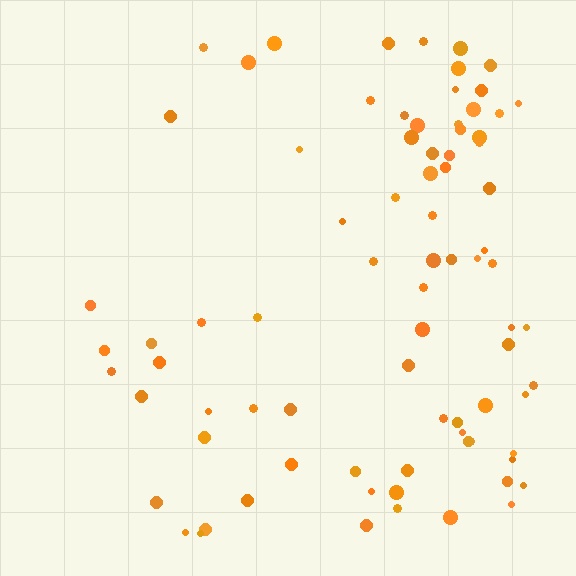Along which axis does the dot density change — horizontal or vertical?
Horizontal.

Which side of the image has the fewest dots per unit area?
The left.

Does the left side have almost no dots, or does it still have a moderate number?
Still a moderate number, just noticeably fewer than the right.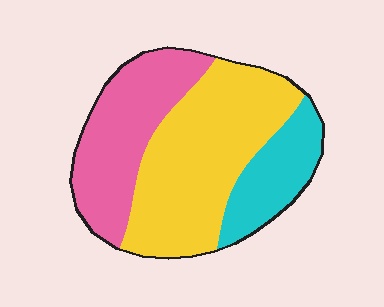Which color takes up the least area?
Cyan, at roughly 20%.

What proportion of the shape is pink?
Pink takes up about one third (1/3) of the shape.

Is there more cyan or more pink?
Pink.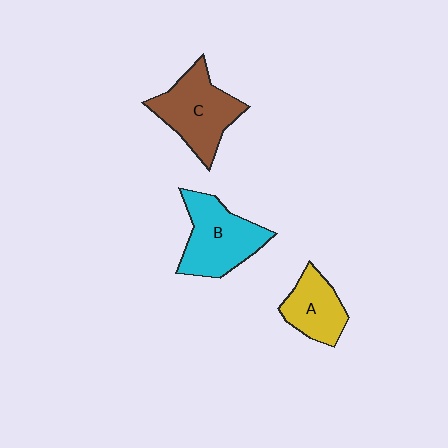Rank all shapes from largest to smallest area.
From largest to smallest: B (cyan), C (brown), A (yellow).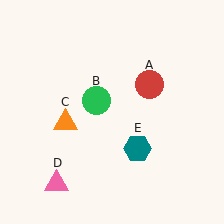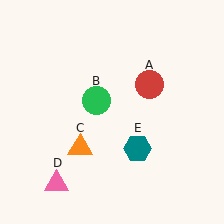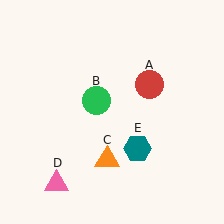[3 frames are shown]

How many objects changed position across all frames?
1 object changed position: orange triangle (object C).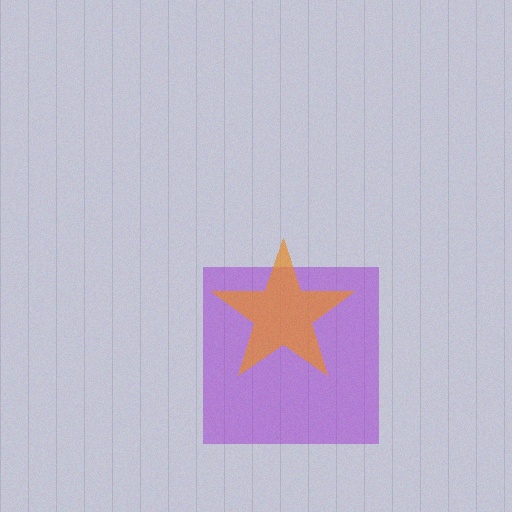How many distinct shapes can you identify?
There are 2 distinct shapes: a purple square, an orange star.